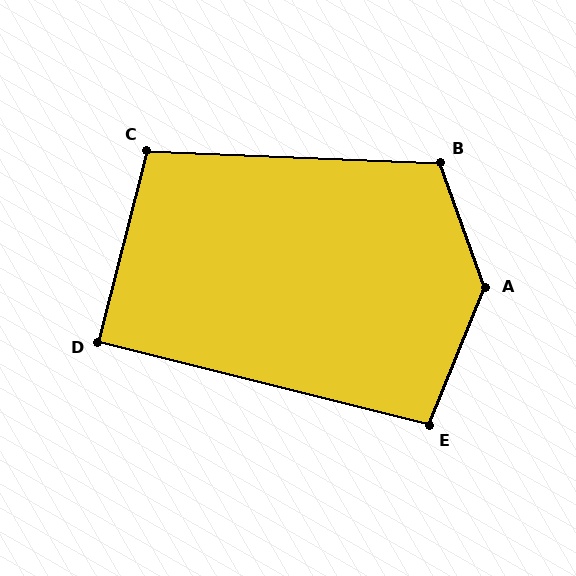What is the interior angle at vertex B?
Approximately 112 degrees (obtuse).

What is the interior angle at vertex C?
Approximately 102 degrees (obtuse).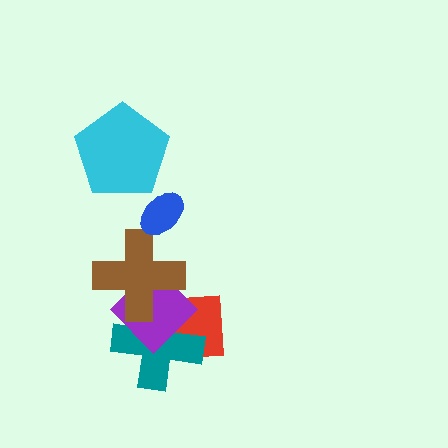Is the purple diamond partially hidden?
Yes, it is partially covered by another shape.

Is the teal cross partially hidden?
Yes, it is partially covered by another shape.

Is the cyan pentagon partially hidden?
No, no other shape covers it.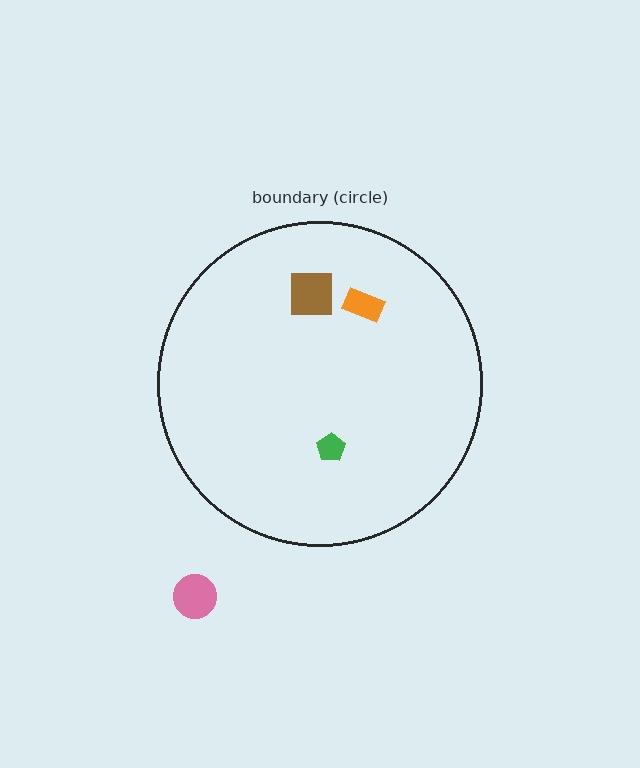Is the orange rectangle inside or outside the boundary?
Inside.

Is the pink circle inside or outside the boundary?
Outside.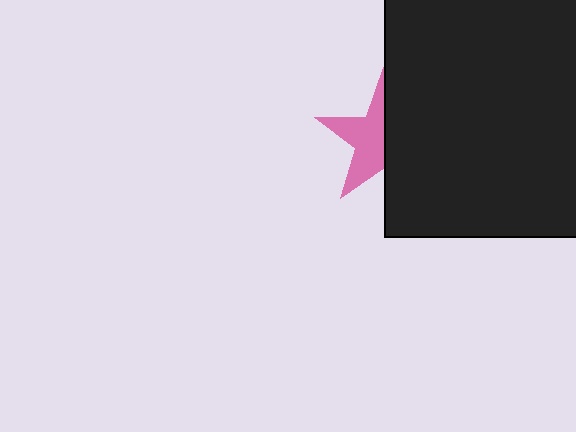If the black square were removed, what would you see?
You would see the complete pink star.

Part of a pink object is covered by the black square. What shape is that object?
It is a star.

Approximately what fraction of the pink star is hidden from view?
Roughly 49% of the pink star is hidden behind the black square.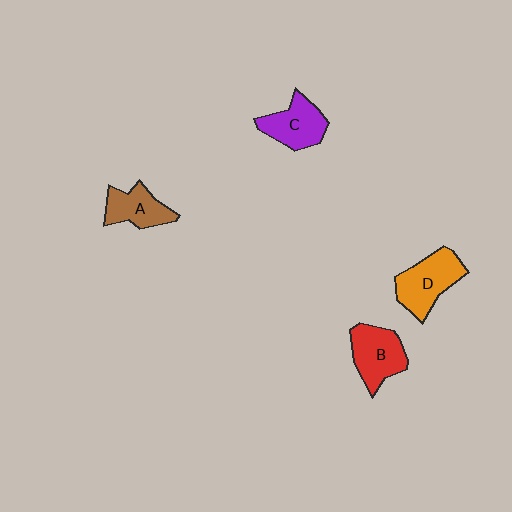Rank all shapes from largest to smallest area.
From largest to smallest: D (orange), B (red), C (purple), A (brown).